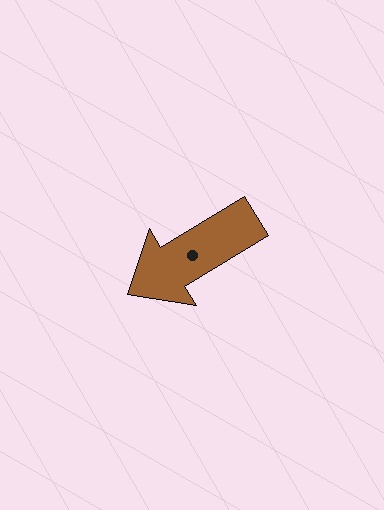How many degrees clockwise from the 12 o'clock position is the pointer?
Approximately 239 degrees.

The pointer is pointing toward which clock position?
Roughly 8 o'clock.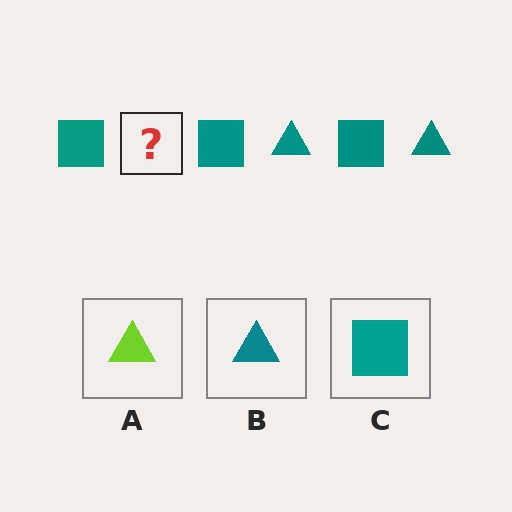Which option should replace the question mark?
Option B.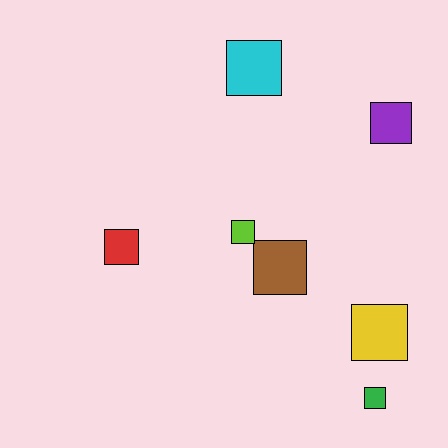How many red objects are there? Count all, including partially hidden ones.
There is 1 red object.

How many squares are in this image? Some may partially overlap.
There are 7 squares.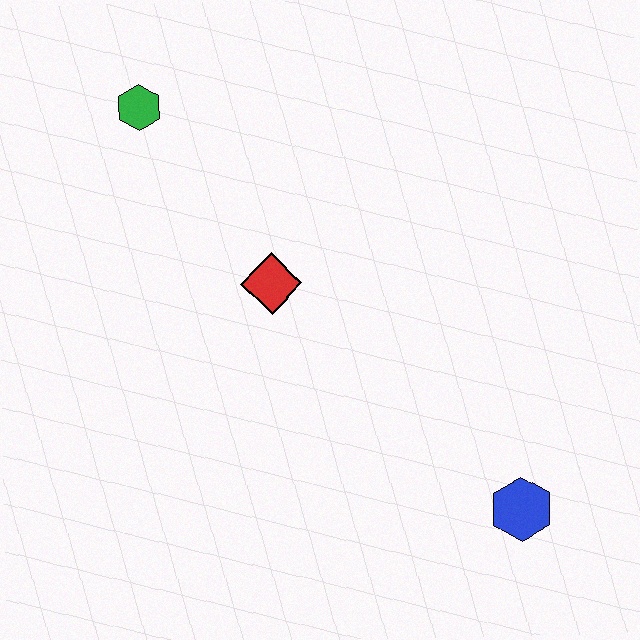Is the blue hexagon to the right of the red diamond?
Yes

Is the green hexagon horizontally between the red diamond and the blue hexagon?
No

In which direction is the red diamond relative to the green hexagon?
The red diamond is below the green hexagon.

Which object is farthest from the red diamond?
The blue hexagon is farthest from the red diamond.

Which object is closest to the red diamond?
The green hexagon is closest to the red diamond.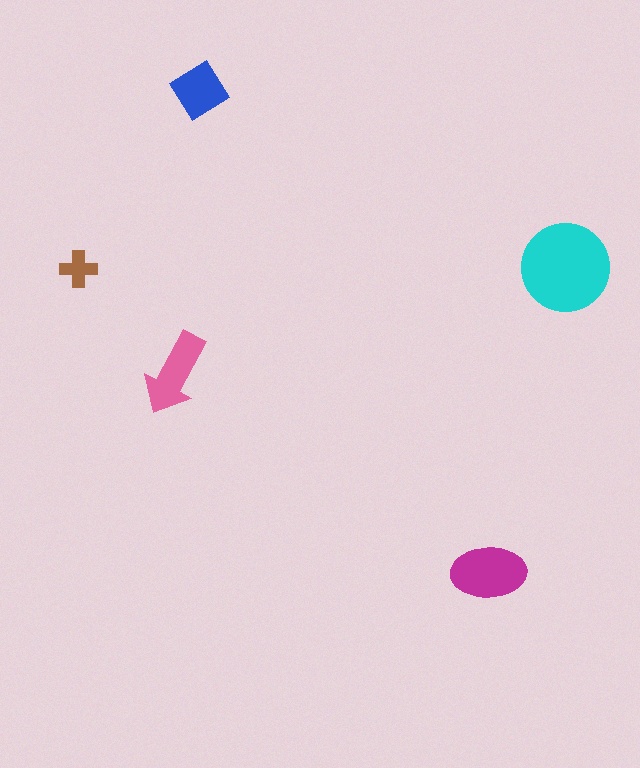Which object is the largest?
The cyan circle.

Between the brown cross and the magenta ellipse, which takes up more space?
The magenta ellipse.